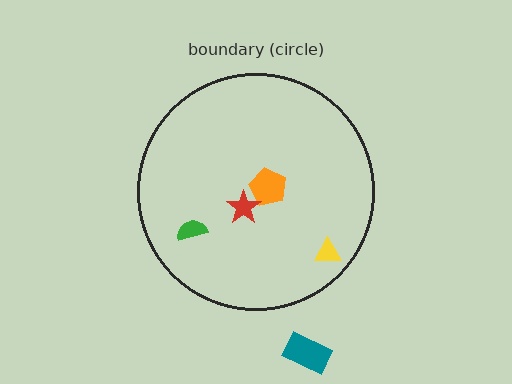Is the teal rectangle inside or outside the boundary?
Outside.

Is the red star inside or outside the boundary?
Inside.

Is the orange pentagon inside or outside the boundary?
Inside.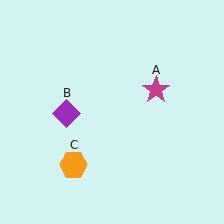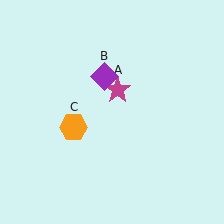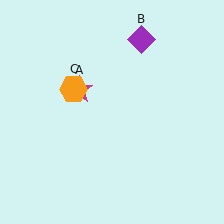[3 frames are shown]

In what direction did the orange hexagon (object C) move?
The orange hexagon (object C) moved up.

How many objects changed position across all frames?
3 objects changed position: magenta star (object A), purple diamond (object B), orange hexagon (object C).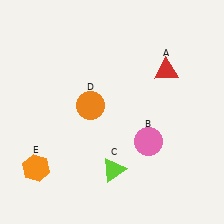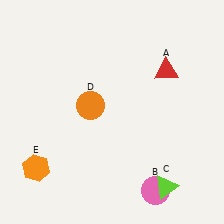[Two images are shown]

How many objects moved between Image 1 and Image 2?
2 objects moved between the two images.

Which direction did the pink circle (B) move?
The pink circle (B) moved down.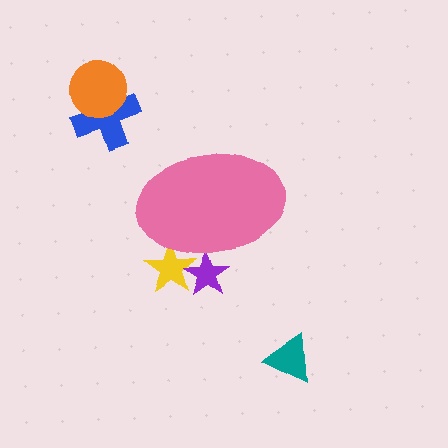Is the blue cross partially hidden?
No, the blue cross is fully visible.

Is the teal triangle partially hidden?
No, the teal triangle is fully visible.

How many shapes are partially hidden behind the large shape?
2 shapes are partially hidden.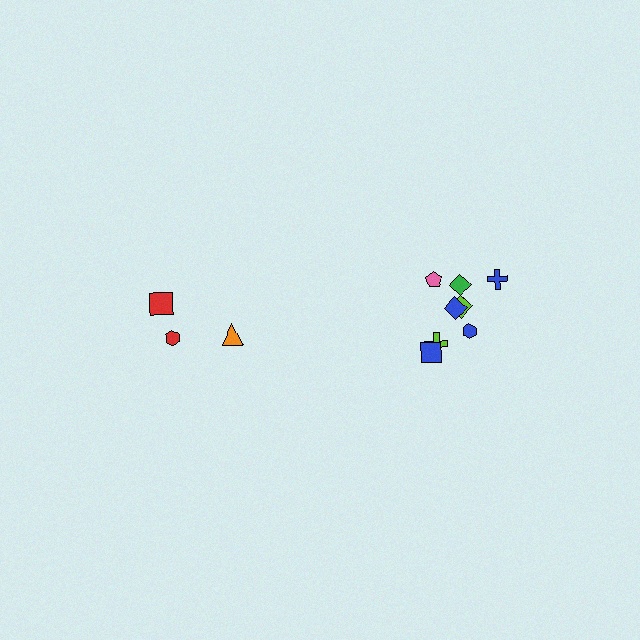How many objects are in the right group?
There are 8 objects.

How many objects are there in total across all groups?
There are 11 objects.